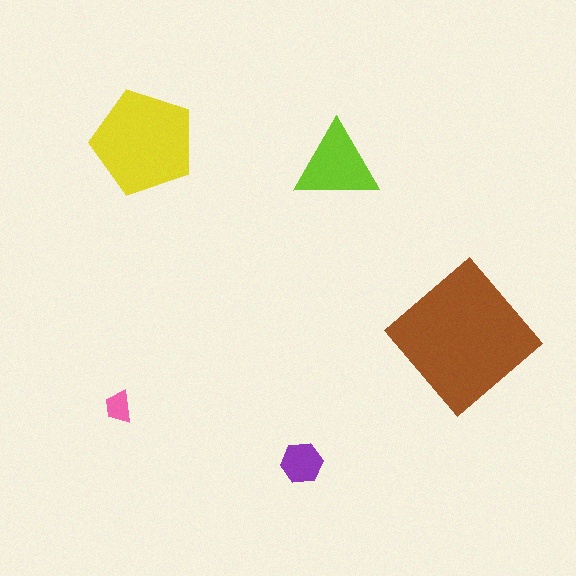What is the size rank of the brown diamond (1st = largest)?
1st.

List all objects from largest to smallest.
The brown diamond, the yellow pentagon, the lime triangle, the purple hexagon, the pink trapezoid.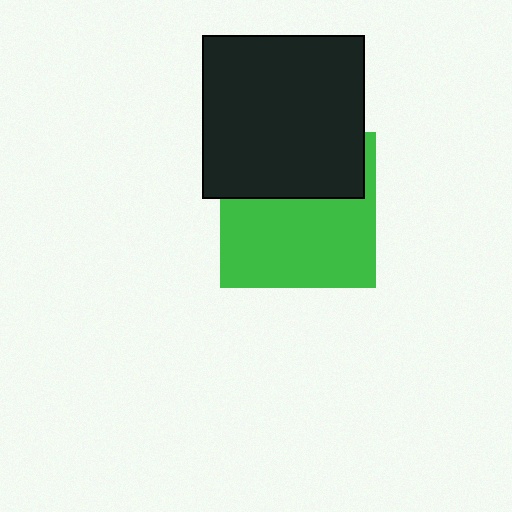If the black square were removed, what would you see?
You would see the complete green square.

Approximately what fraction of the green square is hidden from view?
Roughly 41% of the green square is hidden behind the black square.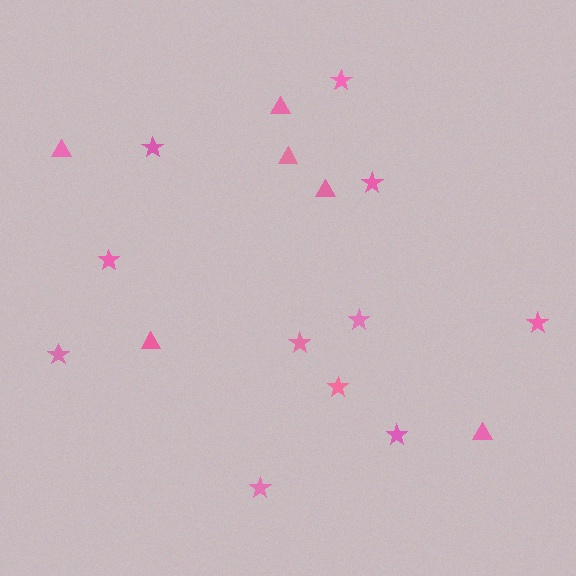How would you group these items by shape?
There are 2 groups: one group of stars (11) and one group of triangles (6).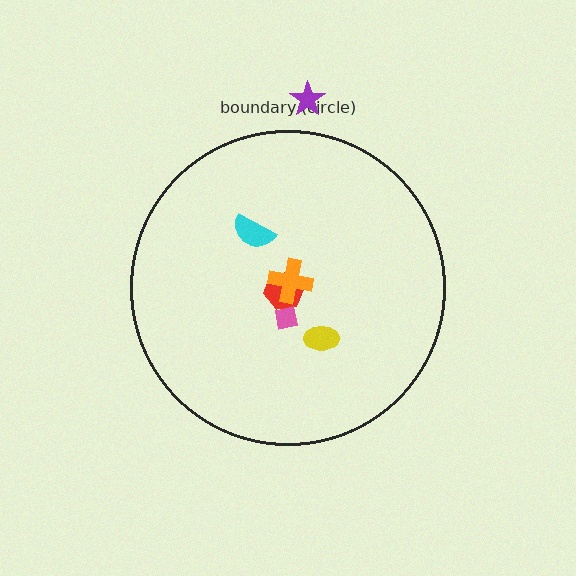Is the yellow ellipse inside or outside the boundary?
Inside.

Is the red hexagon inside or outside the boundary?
Inside.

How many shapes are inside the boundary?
5 inside, 1 outside.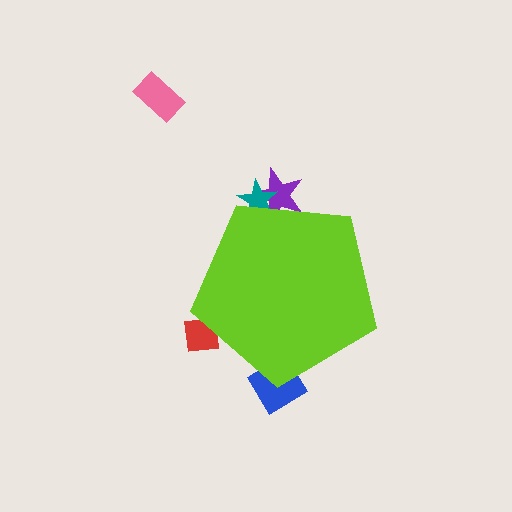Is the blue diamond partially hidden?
Yes, the blue diamond is partially hidden behind the lime pentagon.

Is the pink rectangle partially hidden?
No, the pink rectangle is fully visible.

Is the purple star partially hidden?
Yes, the purple star is partially hidden behind the lime pentagon.